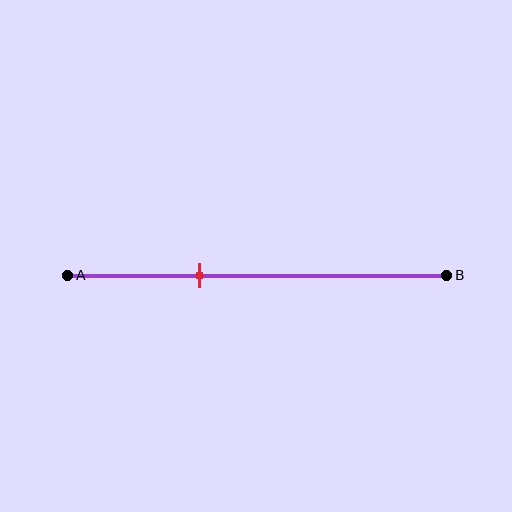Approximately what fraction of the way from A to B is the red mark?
The red mark is approximately 35% of the way from A to B.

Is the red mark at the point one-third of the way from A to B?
Yes, the mark is approximately at the one-third point.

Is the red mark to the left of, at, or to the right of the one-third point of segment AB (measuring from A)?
The red mark is approximately at the one-third point of segment AB.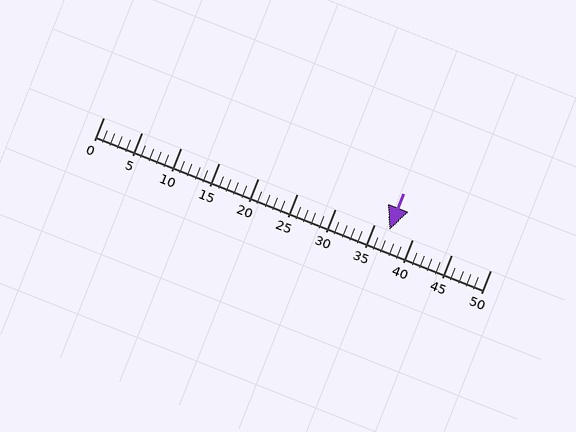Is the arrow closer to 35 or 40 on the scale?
The arrow is closer to 35.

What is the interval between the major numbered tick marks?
The major tick marks are spaced 5 units apart.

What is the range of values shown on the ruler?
The ruler shows values from 0 to 50.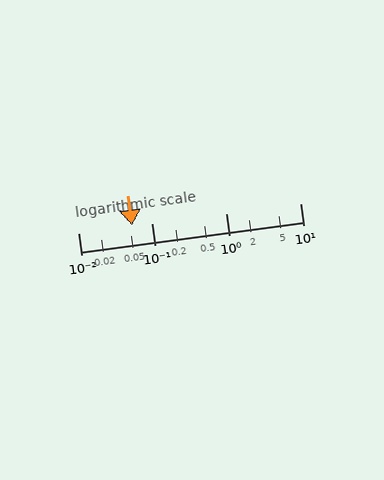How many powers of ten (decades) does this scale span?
The scale spans 3 decades, from 0.01 to 10.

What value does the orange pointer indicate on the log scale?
The pointer indicates approximately 0.053.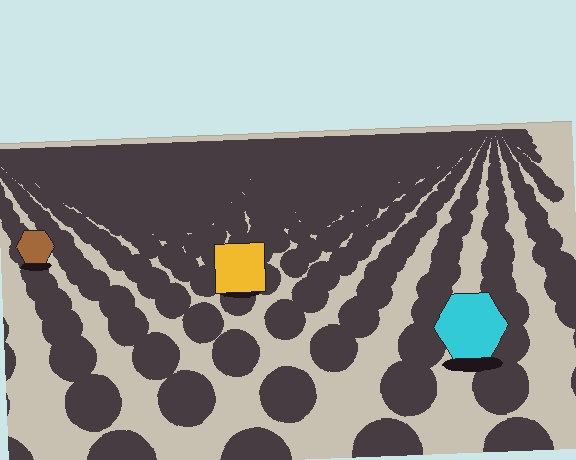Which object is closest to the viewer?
The cyan hexagon is closest. The texture marks near it are larger and more spread out.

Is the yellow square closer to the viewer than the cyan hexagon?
No. The cyan hexagon is closer — you can tell from the texture gradient: the ground texture is coarser near it.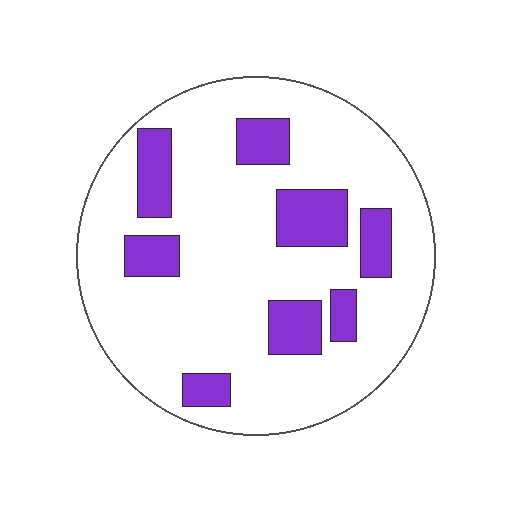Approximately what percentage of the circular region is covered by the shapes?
Approximately 20%.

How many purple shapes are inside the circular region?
8.